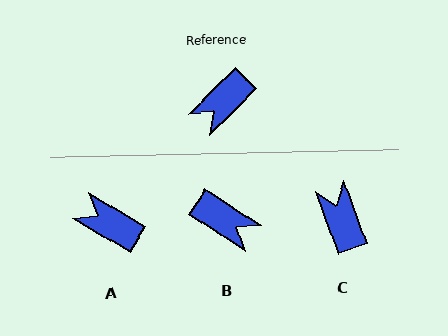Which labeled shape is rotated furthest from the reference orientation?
C, about 114 degrees away.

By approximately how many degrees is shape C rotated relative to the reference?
Approximately 114 degrees clockwise.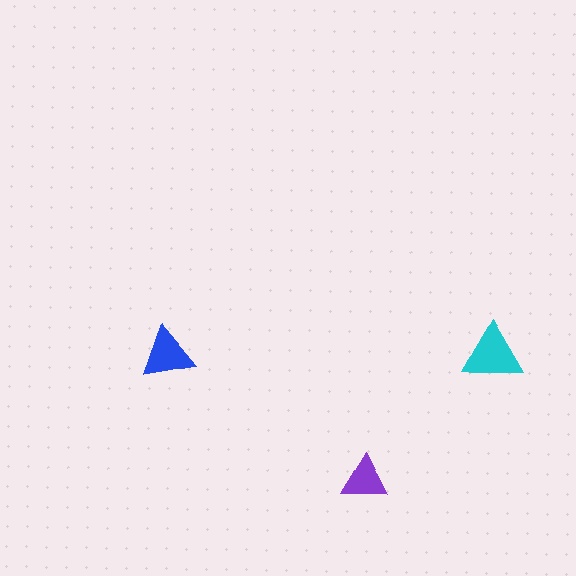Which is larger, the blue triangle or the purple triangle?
The blue one.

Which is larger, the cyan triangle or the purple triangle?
The cyan one.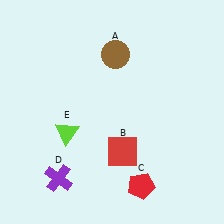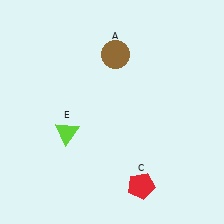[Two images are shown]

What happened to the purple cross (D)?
The purple cross (D) was removed in Image 2. It was in the bottom-left area of Image 1.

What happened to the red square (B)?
The red square (B) was removed in Image 2. It was in the bottom-right area of Image 1.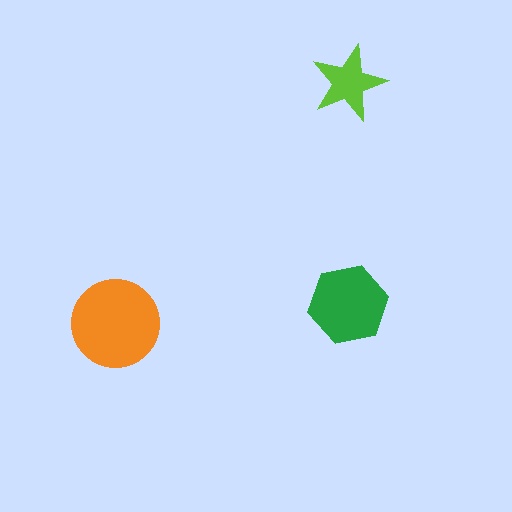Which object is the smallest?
The lime star.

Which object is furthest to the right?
The lime star is rightmost.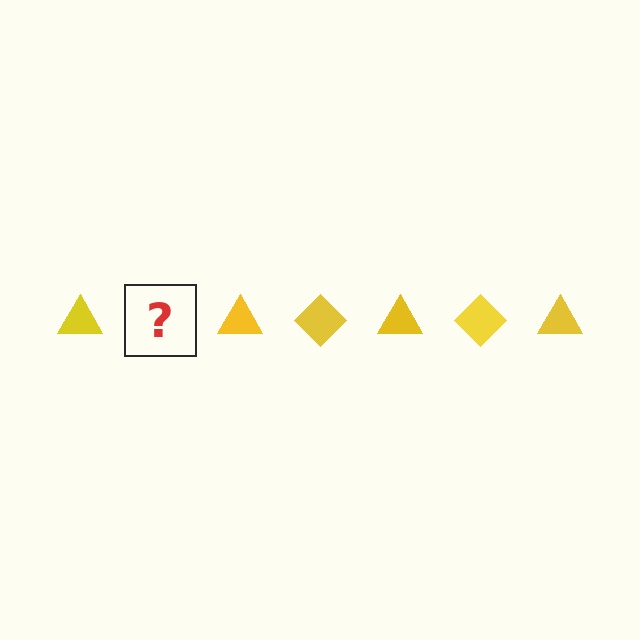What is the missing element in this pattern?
The missing element is a yellow diamond.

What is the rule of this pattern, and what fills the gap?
The rule is that the pattern cycles through triangle, diamond shapes in yellow. The gap should be filled with a yellow diamond.